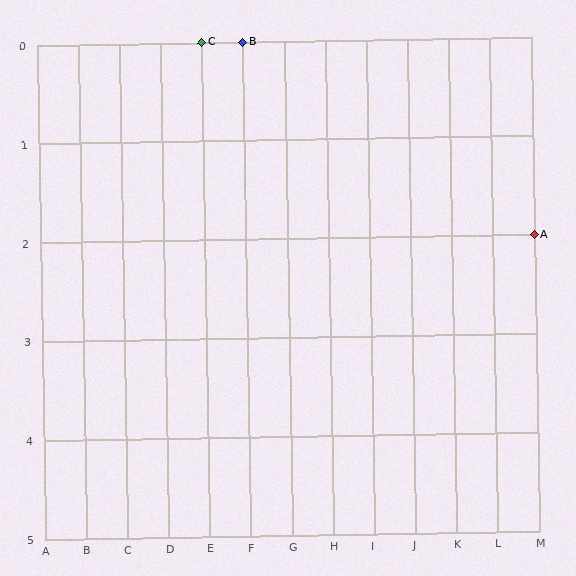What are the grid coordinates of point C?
Point C is at grid coordinates (E, 0).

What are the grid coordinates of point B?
Point B is at grid coordinates (F, 0).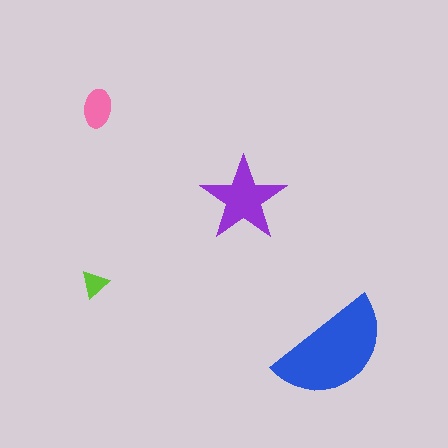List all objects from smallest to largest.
The lime triangle, the pink ellipse, the purple star, the blue semicircle.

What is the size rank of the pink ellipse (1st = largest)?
3rd.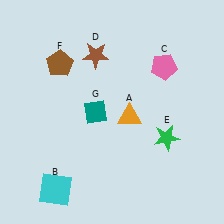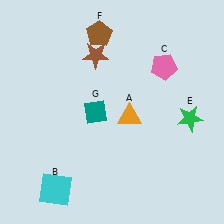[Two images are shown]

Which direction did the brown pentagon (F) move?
The brown pentagon (F) moved right.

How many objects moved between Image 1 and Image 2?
2 objects moved between the two images.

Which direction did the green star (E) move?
The green star (E) moved right.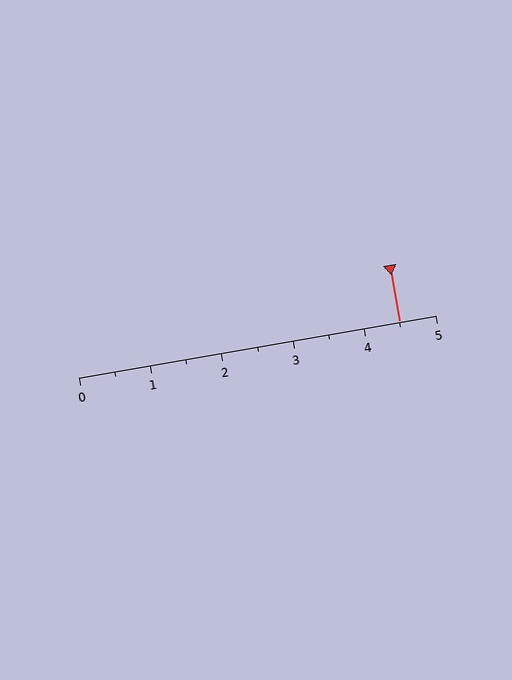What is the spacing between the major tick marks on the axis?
The major ticks are spaced 1 apart.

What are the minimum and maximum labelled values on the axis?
The axis runs from 0 to 5.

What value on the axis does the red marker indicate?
The marker indicates approximately 4.5.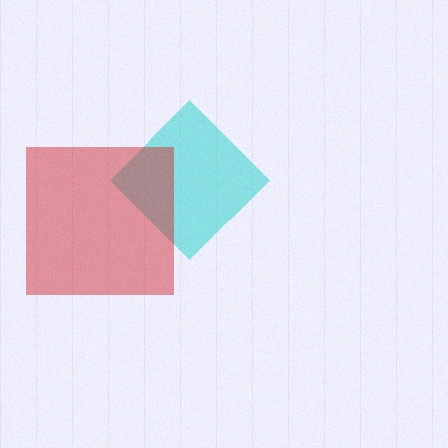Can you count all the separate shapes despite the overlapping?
Yes, there are 2 separate shapes.